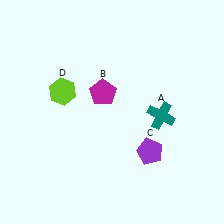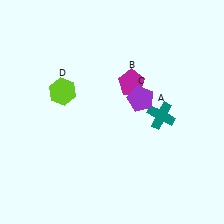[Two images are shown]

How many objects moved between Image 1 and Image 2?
2 objects moved between the two images.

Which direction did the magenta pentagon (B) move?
The magenta pentagon (B) moved right.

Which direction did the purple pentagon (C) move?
The purple pentagon (C) moved up.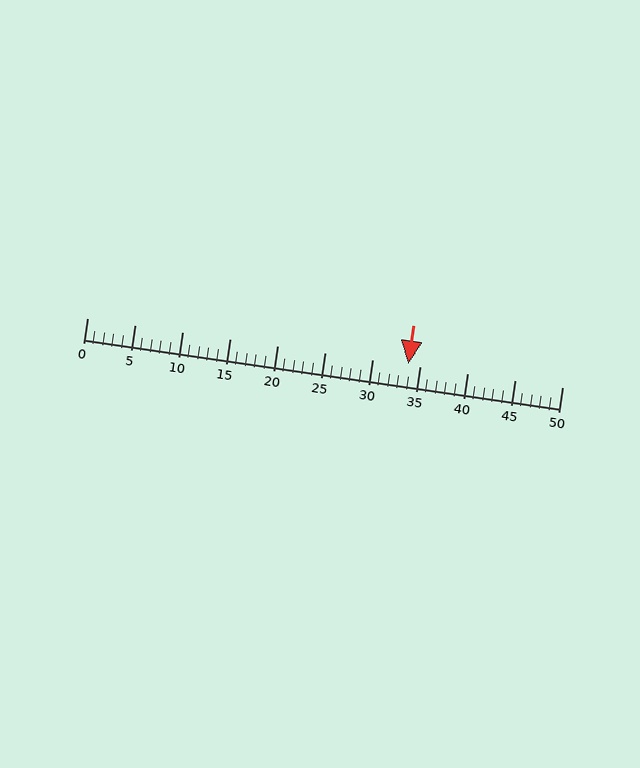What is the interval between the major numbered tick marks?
The major tick marks are spaced 5 units apart.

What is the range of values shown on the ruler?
The ruler shows values from 0 to 50.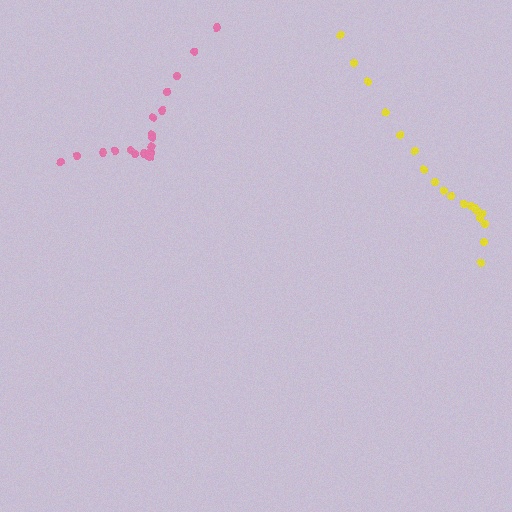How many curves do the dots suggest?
There are 2 distinct paths.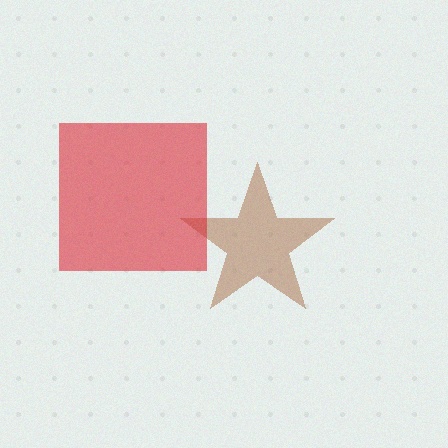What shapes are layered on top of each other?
The layered shapes are: a brown star, a red square.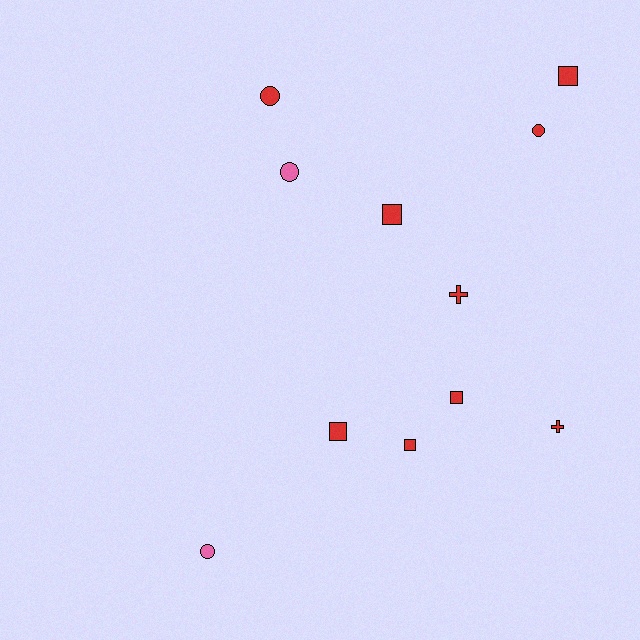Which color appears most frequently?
Red, with 9 objects.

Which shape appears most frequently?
Square, with 5 objects.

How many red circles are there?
There are 2 red circles.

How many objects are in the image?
There are 11 objects.